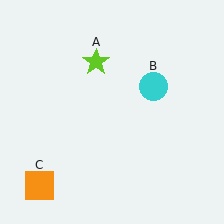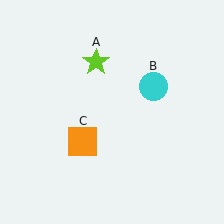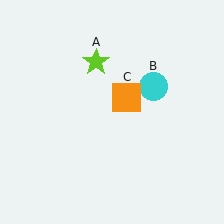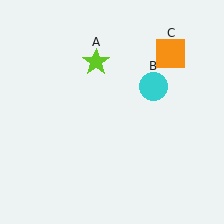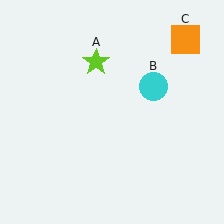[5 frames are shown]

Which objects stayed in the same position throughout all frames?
Lime star (object A) and cyan circle (object B) remained stationary.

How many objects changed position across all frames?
1 object changed position: orange square (object C).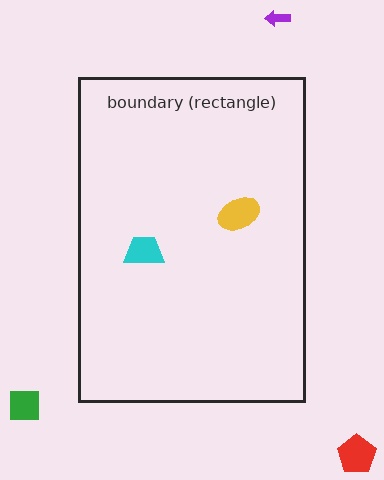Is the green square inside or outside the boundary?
Outside.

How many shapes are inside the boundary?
2 inside, 3 outside.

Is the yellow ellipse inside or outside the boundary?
Inside.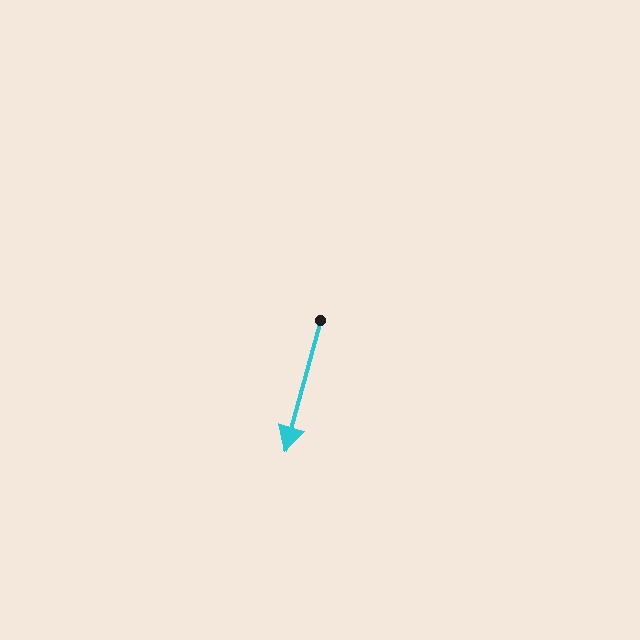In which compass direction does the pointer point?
South.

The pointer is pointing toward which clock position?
Roughly 7 o'clock.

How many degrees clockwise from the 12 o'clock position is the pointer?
Approximately 195 degrees.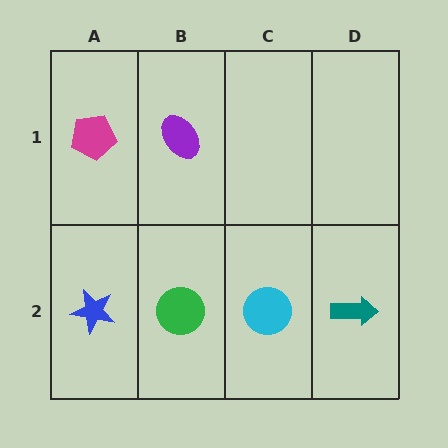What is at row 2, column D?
A teal arrow.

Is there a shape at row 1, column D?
No, that cell is empty.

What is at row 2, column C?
A cyan circle.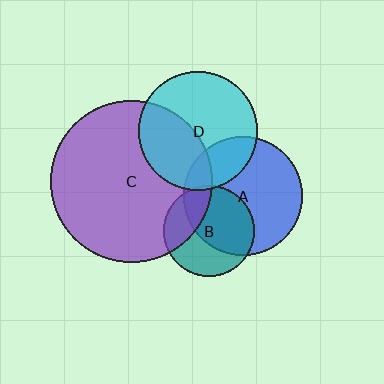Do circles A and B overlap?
Yes.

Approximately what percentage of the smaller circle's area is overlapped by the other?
Approximately 55%.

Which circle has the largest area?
Circle C (purple).